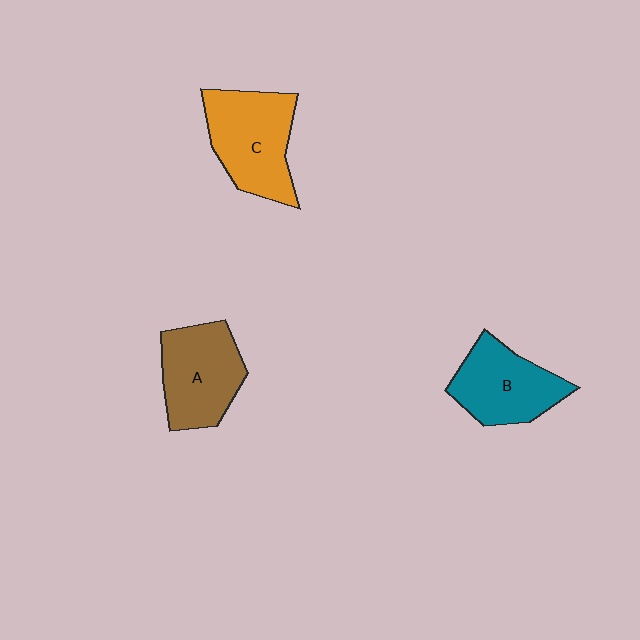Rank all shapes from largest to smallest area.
From largest to smallest: C (orange), A (brown), B (teal).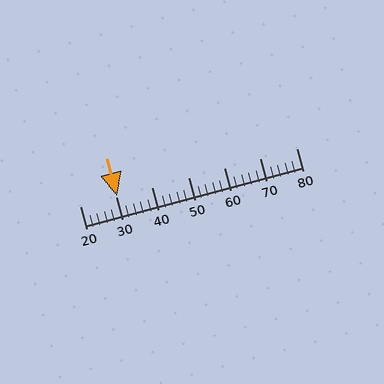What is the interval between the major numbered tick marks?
The major tick marks are spaced 10 units apart.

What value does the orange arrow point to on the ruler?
The orange arrow points to approximately 30.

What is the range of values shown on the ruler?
The ruler shows values from 20 to 80.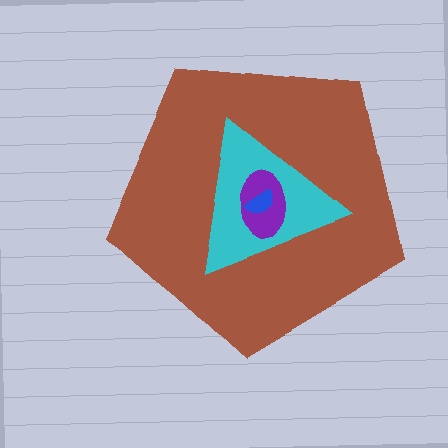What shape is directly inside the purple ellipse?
The blue semicircle.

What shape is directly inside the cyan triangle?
The purple ellipse.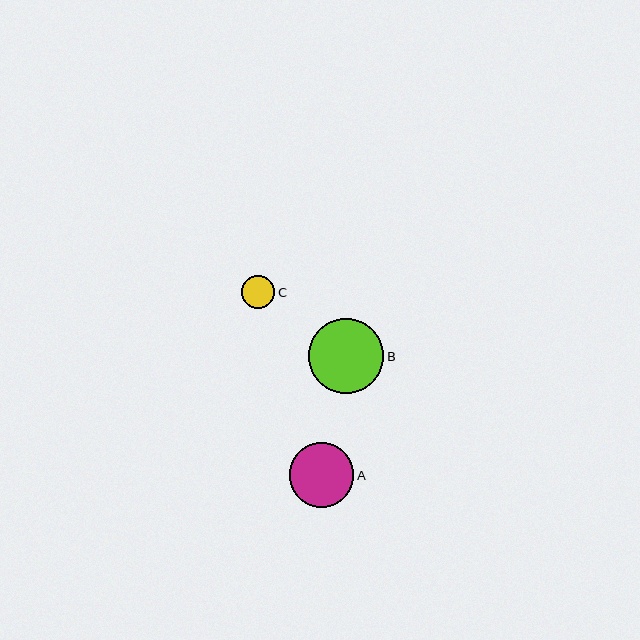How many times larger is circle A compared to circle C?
Circle A is approximately 2.0 times the size of circle C.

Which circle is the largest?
Circle B is the largest with a size of approximately 75 pixels.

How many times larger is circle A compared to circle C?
Circle A is approximately 2.0 times the size of circle C.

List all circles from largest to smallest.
From largest to smallest: B, A, C.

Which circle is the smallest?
Circle C is the smallest with a size of approximately 33 pixels.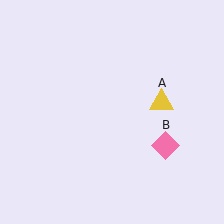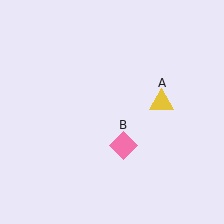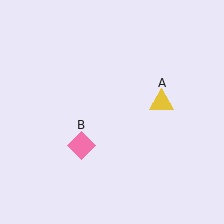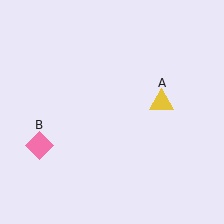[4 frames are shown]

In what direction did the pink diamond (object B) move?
The pink diamond (object B) moved left.